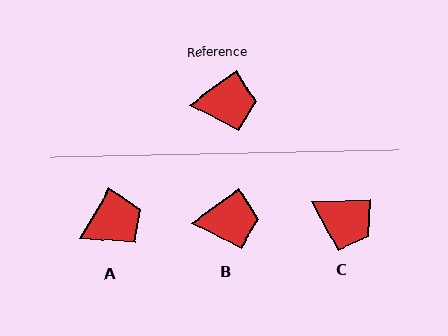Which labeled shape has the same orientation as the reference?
B.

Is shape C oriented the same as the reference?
No, it is off by about 35 degrees.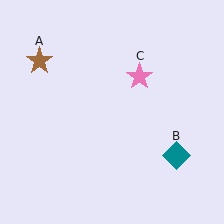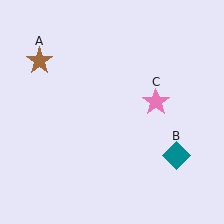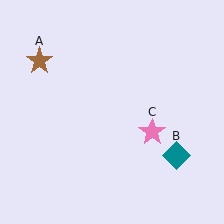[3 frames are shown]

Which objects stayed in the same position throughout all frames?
Brown star (object A) and teal diamond (object B) remained stationary.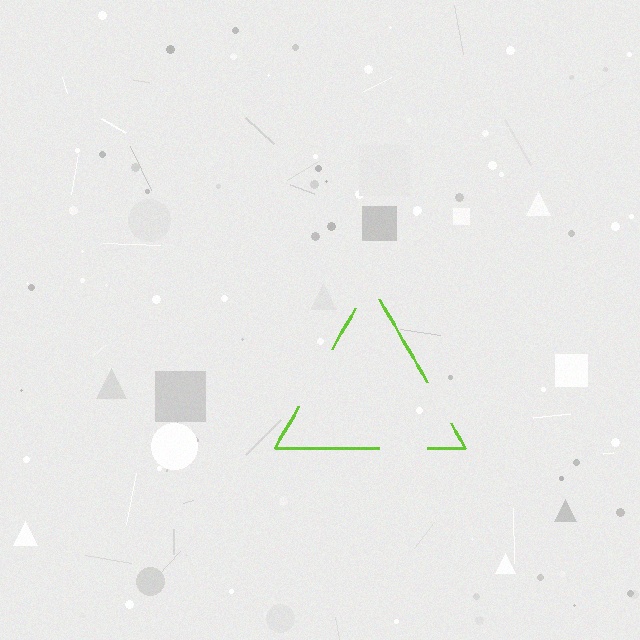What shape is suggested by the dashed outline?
The dashed outline suggests a triangle.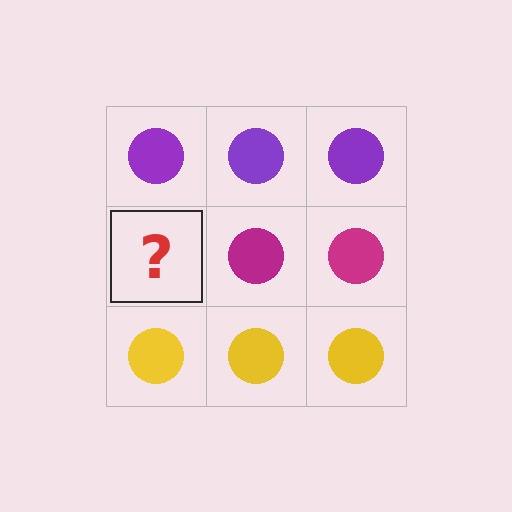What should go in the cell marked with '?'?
The missing cell should contain a magenta circle.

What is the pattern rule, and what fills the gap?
The rule is that each row has a consistent color. The gap should be filled with a magenta circle.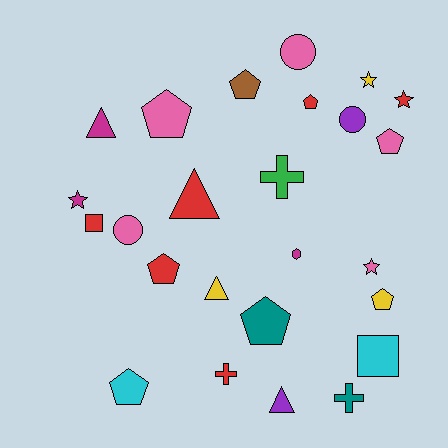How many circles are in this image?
There are 3 circles.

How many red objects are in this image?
There are 6 red objects.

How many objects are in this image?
There are 25 objects.